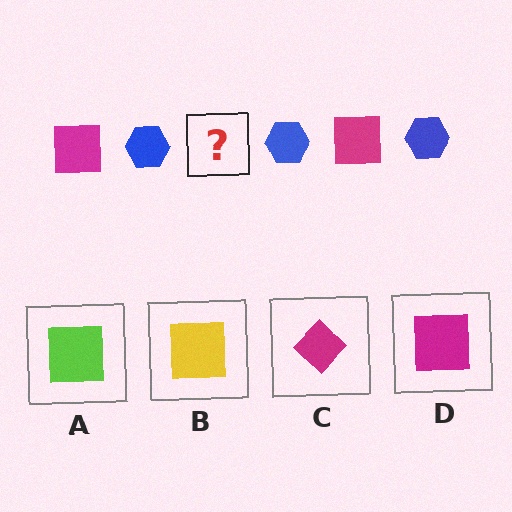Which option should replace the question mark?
Option D.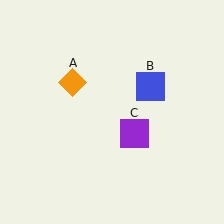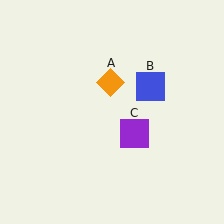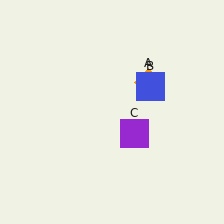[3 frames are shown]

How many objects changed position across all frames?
1 object changed position: orange diamond (object A).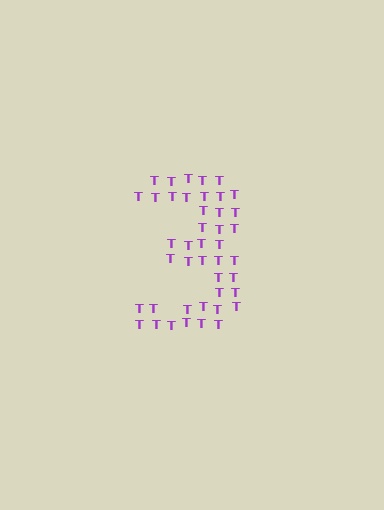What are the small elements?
The small elements are letter T's.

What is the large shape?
The large shape is the digit 3.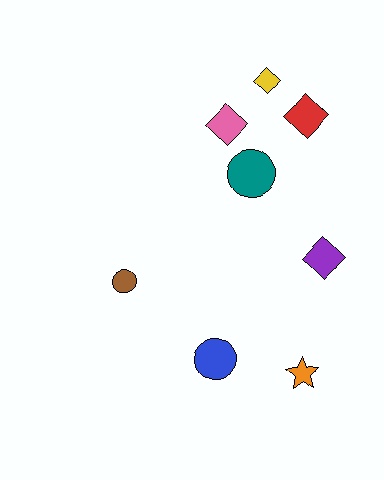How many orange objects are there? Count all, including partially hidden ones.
There is 1 orange object.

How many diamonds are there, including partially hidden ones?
There are 4 diamonds.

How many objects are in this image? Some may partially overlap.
There are 8 objects.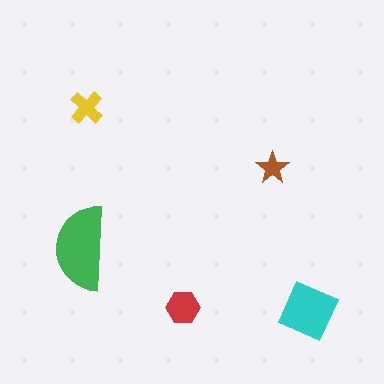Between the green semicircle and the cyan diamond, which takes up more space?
The green semicircle.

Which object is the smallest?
The brown star.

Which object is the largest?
The green semicircle.